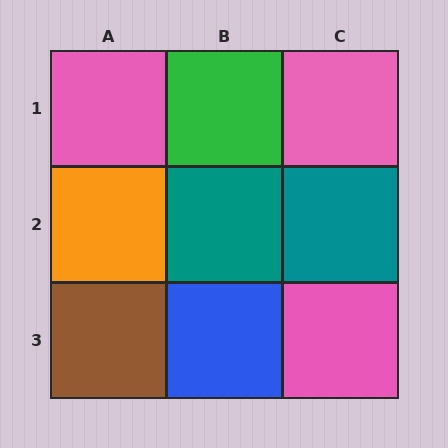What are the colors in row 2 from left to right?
Orange, teal, teal.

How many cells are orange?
1 cell is orange.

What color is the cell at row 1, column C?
Pink.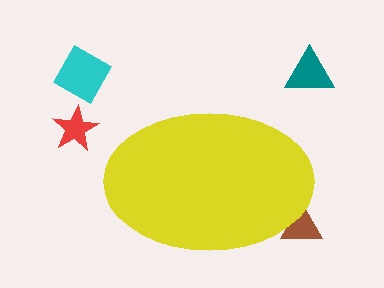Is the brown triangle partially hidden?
Yes, the brown triangle is partially hidden behind the yellow ellipse.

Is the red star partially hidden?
No, the red star is fully visible.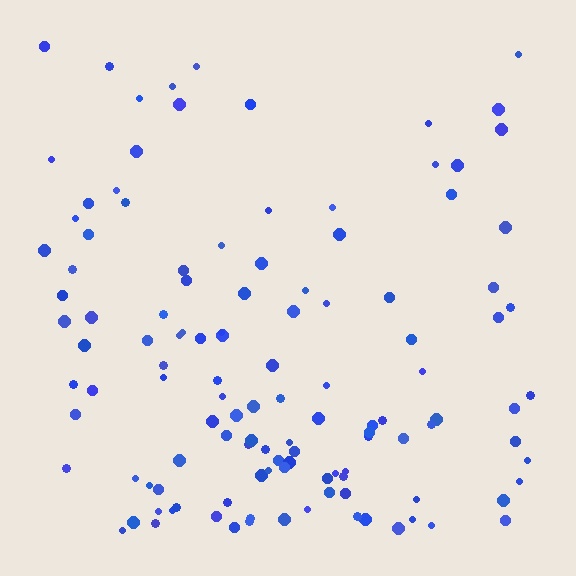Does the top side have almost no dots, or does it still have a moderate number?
Still a moderate number, just noticeably fewer than the bottom.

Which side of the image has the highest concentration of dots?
The bottom.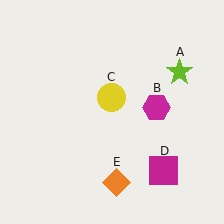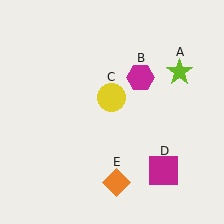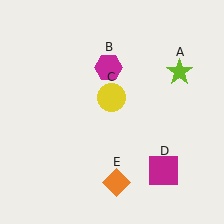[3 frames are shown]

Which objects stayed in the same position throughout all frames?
Lime star (object A) and yellow circle (object C) and magenta square (object D) and orange diamond (object E) remained stationary.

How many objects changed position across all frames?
1 object changed position: magenta hexagon (object B).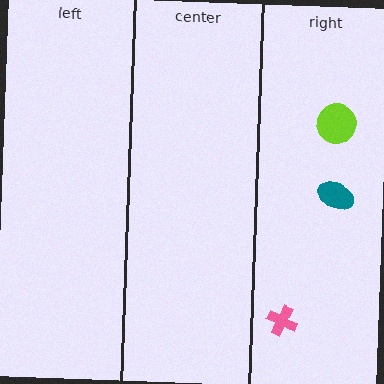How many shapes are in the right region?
3.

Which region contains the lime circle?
The right region.